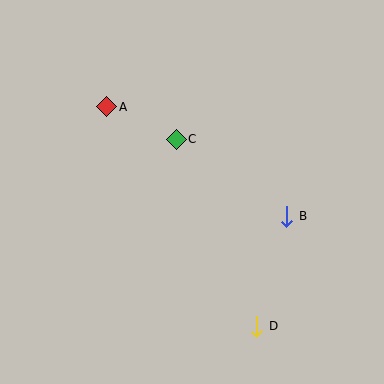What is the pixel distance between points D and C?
The distance between D and C is 204 pixels.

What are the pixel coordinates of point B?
Point B is at (287, 216).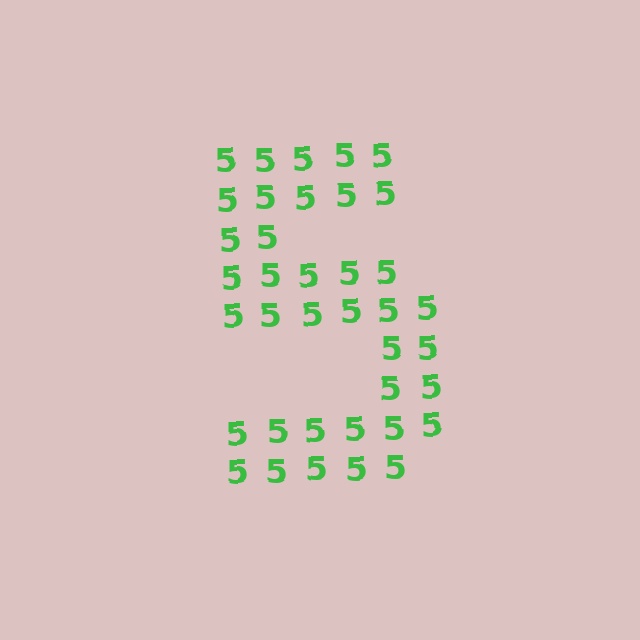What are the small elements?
The small elements are digit 5's.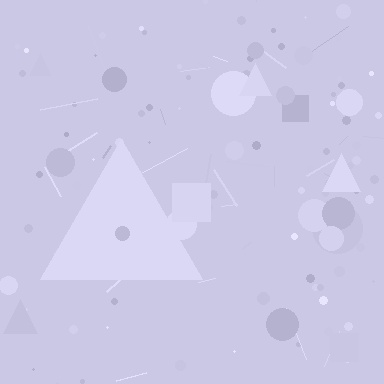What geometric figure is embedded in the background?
A triangle is embedded in the background.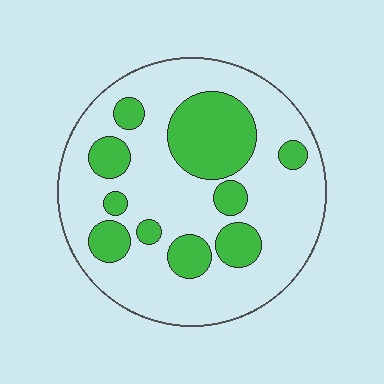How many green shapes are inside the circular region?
10.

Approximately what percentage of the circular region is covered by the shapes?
Approximately 30%.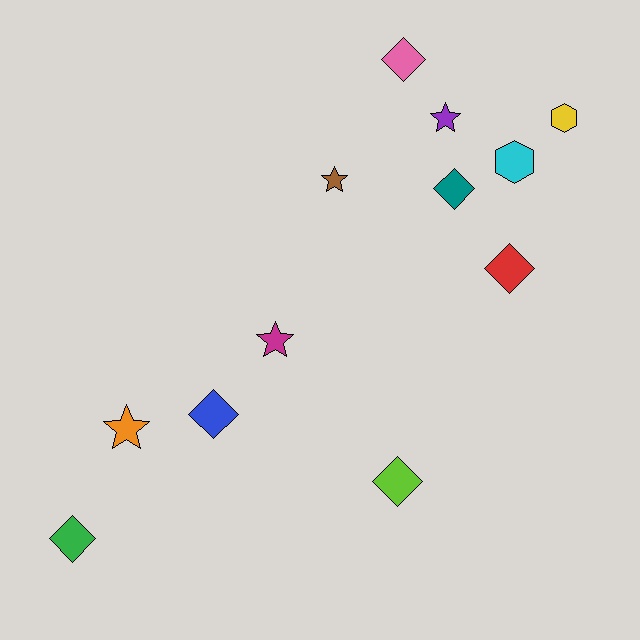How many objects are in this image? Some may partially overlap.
There are 12 objects.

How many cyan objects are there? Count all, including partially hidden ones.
There is 1 cyan object.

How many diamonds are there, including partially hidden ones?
There are 6 diamonds.